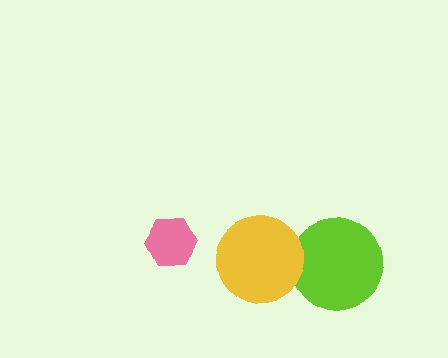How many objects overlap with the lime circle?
1 object overlaps with the lime circle.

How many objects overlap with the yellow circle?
1 object overlaps with the yellow circle.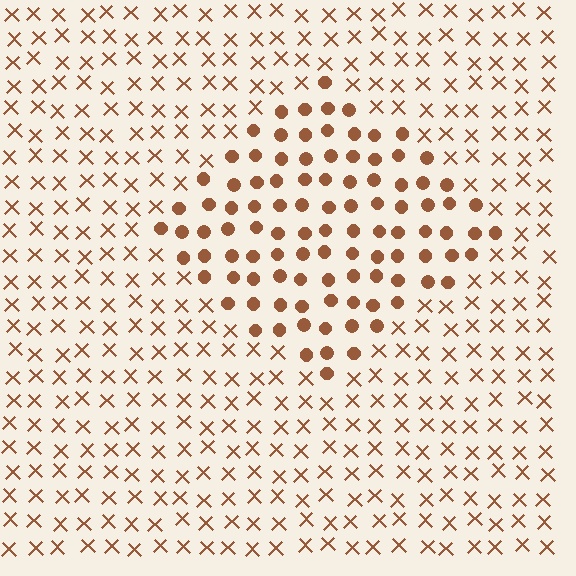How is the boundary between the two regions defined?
The boundary is defined by a change in element shape: circles inside vs. X marks outside. All elements share the same color and spacing.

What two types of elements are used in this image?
The image uses circles inside the diamond region and X marks outside it.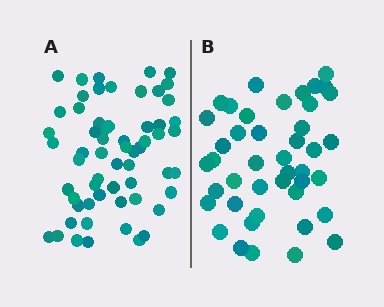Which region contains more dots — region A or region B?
Region A (the left region) has more dots.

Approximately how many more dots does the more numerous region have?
Region A has approximately 15 more dots than region B.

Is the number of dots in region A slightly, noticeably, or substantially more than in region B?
Region A has noticeably more, but not dramatically so. The ratio is roughly 1.4 to 1.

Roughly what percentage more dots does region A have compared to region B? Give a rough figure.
About 40% more.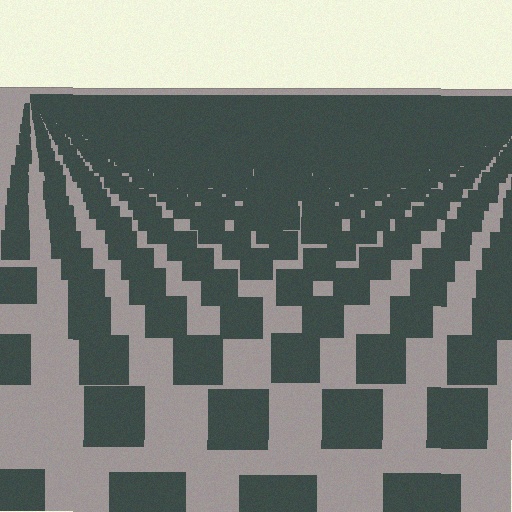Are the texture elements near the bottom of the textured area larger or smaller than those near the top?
Larger. Near the bottom, elements are closer to the viewer and appear at a bigger on-screen size.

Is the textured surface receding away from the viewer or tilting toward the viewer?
The surface is receding away from the viewer. Texture elements get smaller and denser toward the top.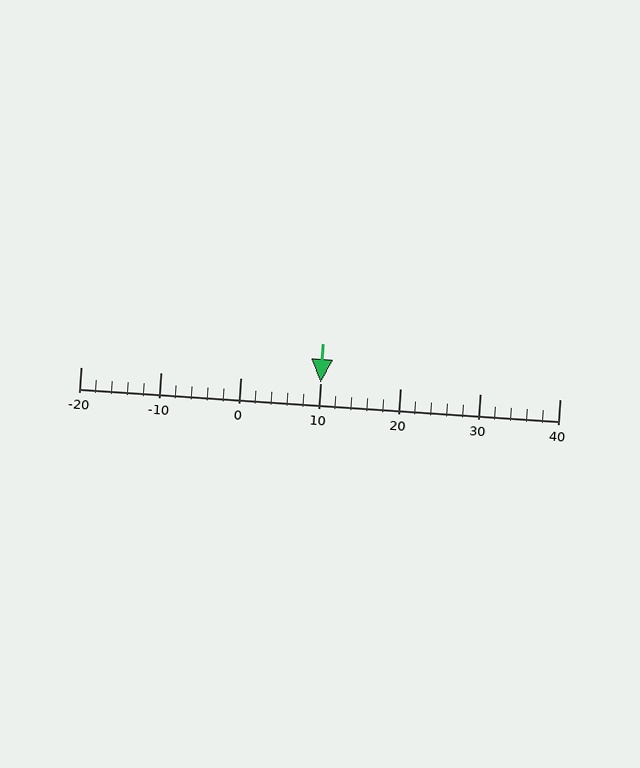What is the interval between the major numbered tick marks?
The major tick marks are spaced 10 units apart.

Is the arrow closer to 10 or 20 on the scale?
The arrow is closer to 10.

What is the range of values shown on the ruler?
The ruler shows values from -20 to 40.